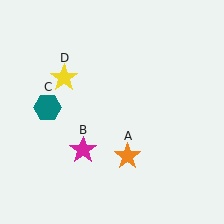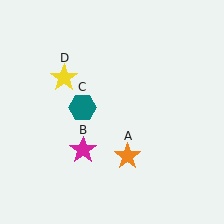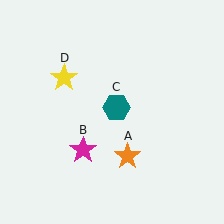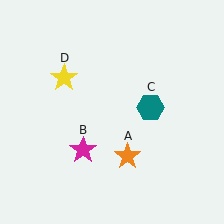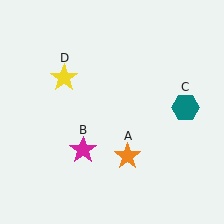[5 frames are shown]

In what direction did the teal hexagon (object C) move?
The teal hexagon (object C) moved right.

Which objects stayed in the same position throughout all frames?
Orange star (object A) and magenta star (object B) and yellow star (object D) remained stationary.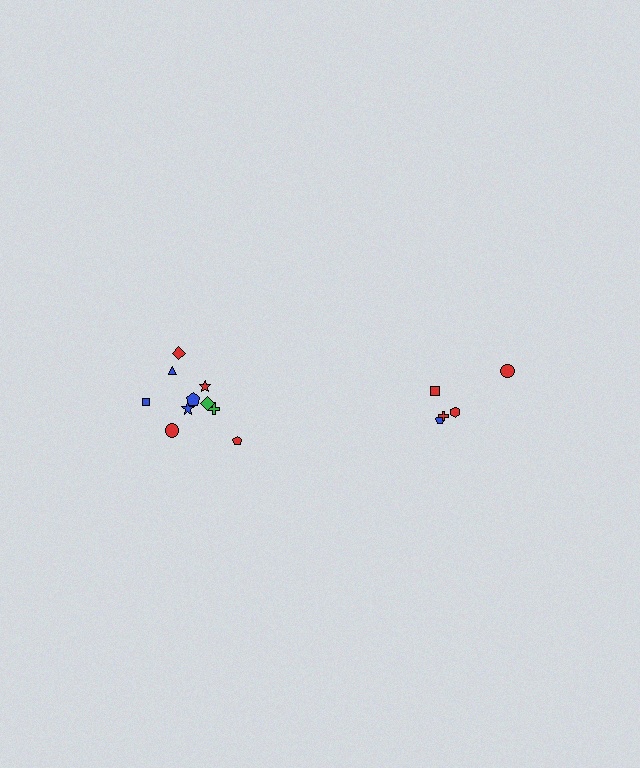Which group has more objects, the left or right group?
The left group.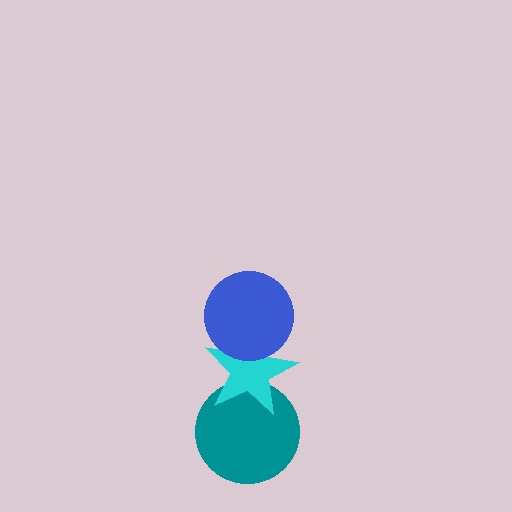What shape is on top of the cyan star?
The blue circle is on top of the cyan star.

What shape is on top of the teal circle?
The cyan star is on top of the teal circle.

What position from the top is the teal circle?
The teal circle is 3rd from the top.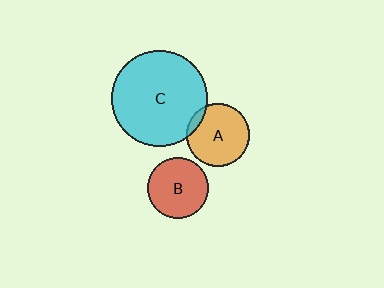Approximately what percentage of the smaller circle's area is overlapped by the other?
Approximately 10%.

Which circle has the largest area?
Circle C (cyan).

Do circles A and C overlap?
Yes.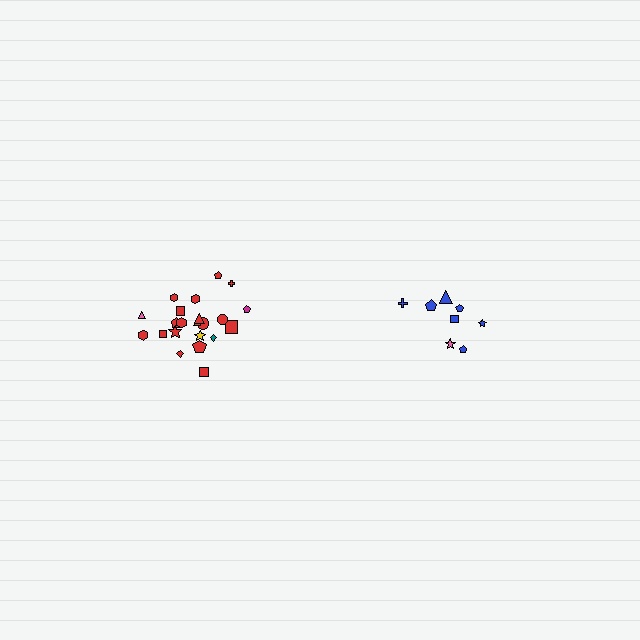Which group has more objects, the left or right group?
The left group.